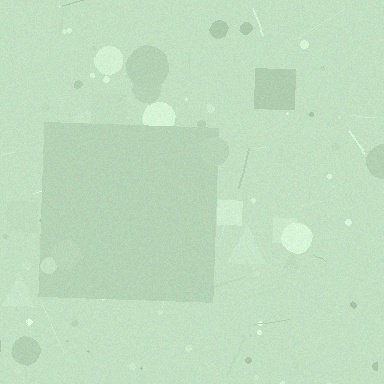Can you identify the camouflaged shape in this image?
The camouflaged shape is a square.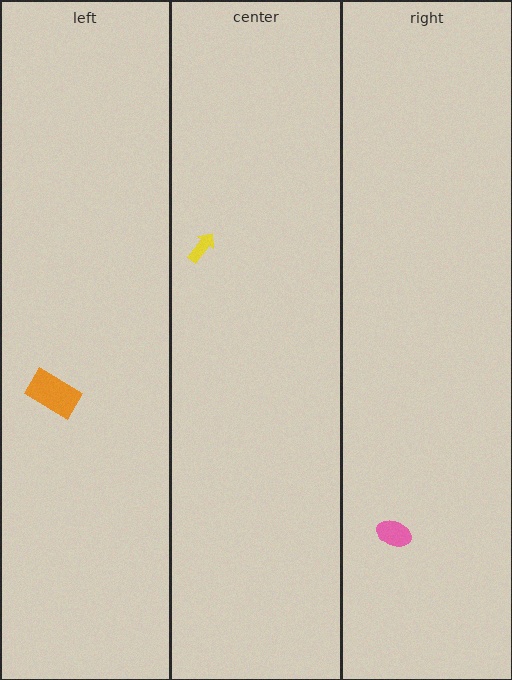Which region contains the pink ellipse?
The right region.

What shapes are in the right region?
The pink ellipse.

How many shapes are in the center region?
1.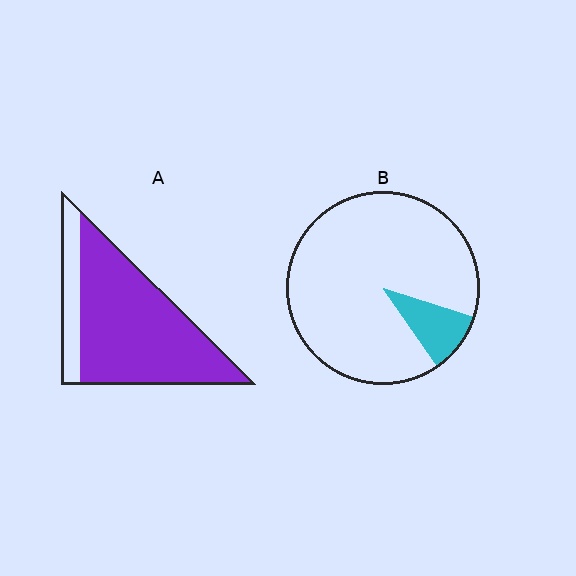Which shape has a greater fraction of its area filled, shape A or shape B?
Shape A.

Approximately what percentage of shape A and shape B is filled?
A is approximately 80% and B is approximately 10%.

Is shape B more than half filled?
No.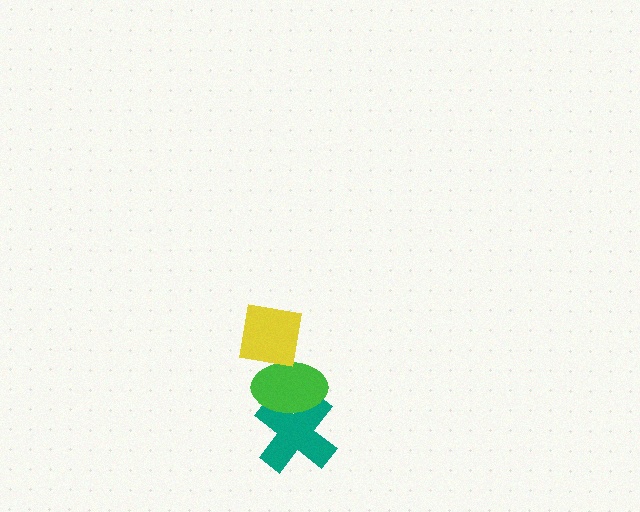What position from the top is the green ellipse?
The green ellipse is 2nd from the top.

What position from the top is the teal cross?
The teal cross is 3rd from the top.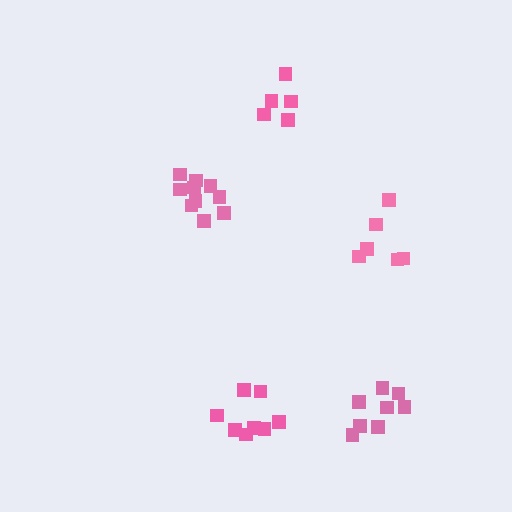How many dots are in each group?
Group 1: 8 dots, Group 2: 6 dots, Group 3: 10 dots, Group 4: 8 dots, Group 5: 5 dots (37 total).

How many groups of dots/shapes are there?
There are 5 groups.